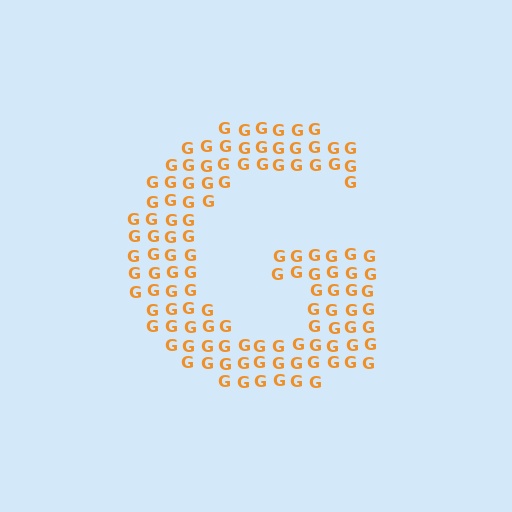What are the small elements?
The small elements are letter G's.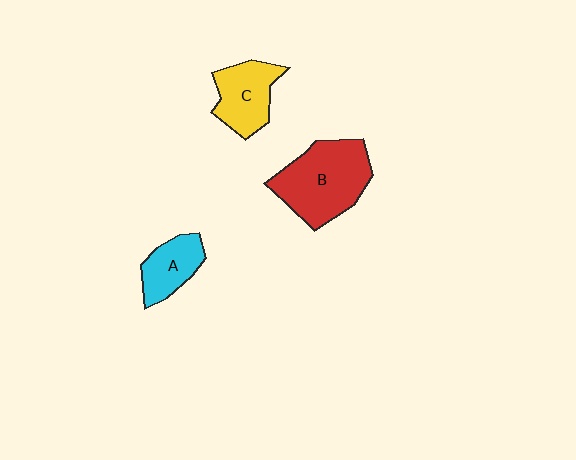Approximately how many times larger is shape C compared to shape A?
Approximately 1.3 times.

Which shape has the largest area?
Shape B (red).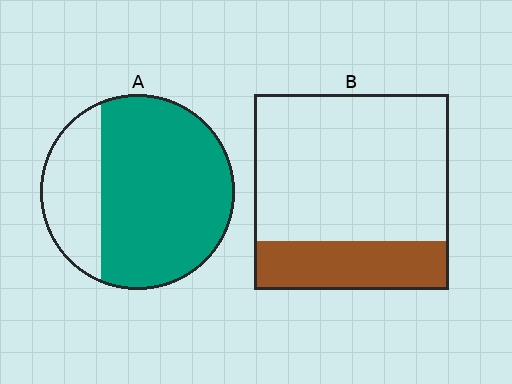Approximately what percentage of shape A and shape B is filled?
A is approximately 75% and B is approximately 25%.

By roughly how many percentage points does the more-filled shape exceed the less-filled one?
By roughly 50 percentage points (A over B).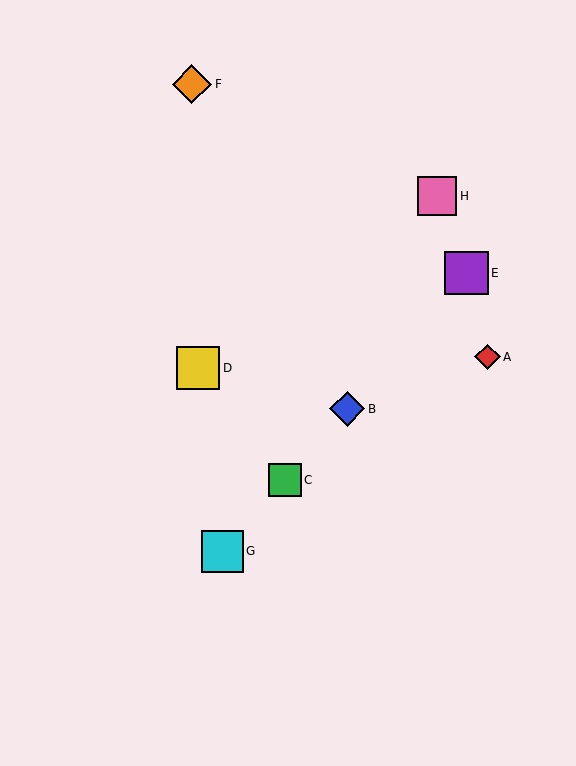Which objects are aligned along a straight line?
Objects B, C, E, G are aligned along a straight line.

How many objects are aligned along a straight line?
4 objects (B, C, E, G) are aligned along a straight line.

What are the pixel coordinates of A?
Object A is at (487, 357).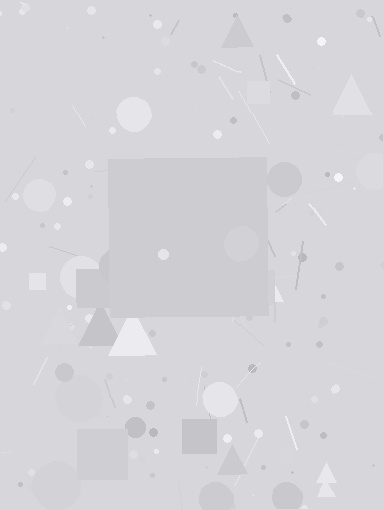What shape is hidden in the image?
A square is hidden in the image.